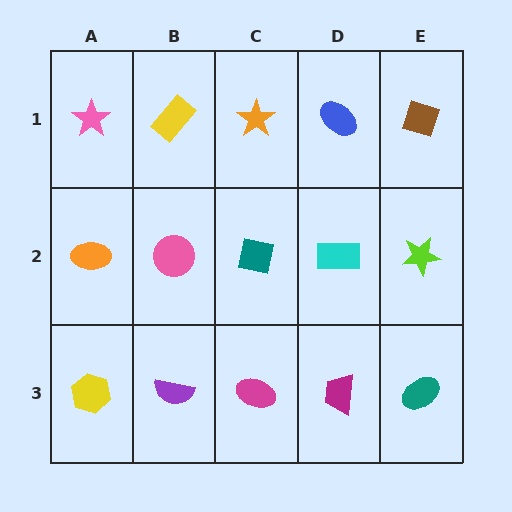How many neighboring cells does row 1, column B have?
3.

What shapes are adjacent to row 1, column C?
A teal square (row 2, column C), a yellow rectangle (row 1, column B), a blue ellipse (row 1, column D).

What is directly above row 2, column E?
A brown diamond.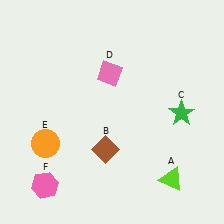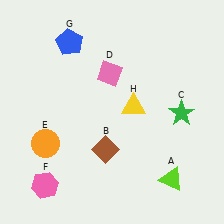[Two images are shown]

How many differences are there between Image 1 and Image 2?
There are 2 differences between the two images.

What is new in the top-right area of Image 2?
A yellow triangle (H) was added in the top-right area of Image 2.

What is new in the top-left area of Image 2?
A blue pentagon (G) was added in the top-left area of Image 2.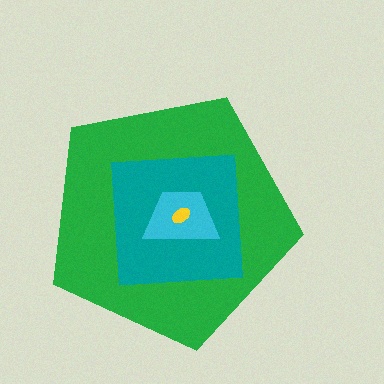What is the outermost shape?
The green pentagon.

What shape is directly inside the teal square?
The cyan trapezoid.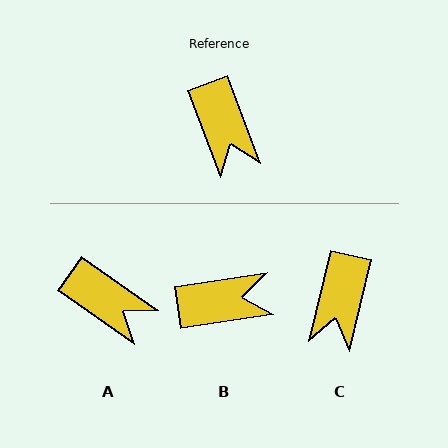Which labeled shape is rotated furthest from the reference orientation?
B, about 78 degrees away.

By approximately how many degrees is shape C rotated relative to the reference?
Approximately 34 degrees clockwise.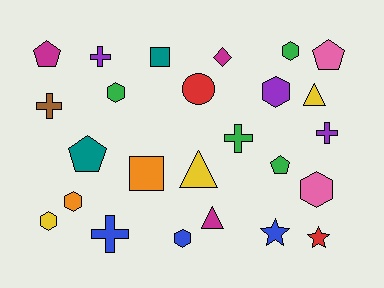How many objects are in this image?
There are 25 objects.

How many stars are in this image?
There are 2 stars.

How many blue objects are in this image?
There are 3 blue objects.